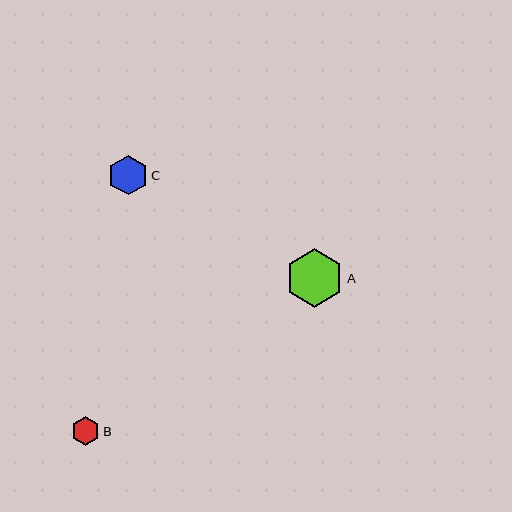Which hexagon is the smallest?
Hexagon B is the smallest with a size of approximately 28 pixels.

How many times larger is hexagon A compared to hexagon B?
Hexagon A is approximately 2.1 times the size of hexagon B.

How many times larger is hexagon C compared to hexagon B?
Hexagon C is approximately 1.4 times the size of hexagon B.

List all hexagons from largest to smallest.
From largest to smallest: A, C, B.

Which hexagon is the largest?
Hexagon A is the largest with a size of approximately 59 pixels.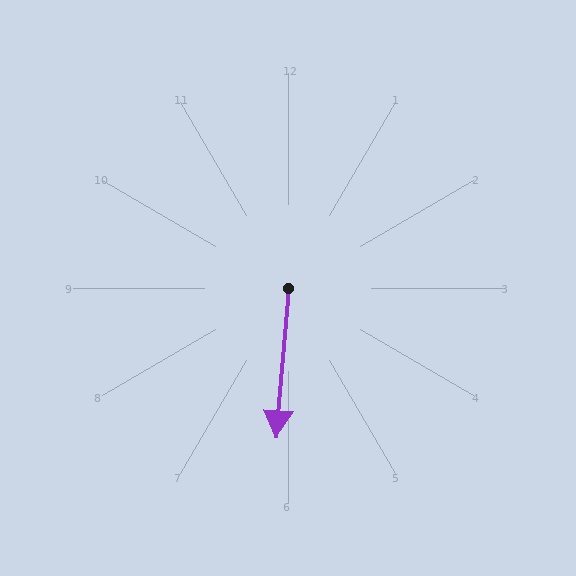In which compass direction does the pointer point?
South.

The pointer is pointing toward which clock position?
Roughly 6 o'clock.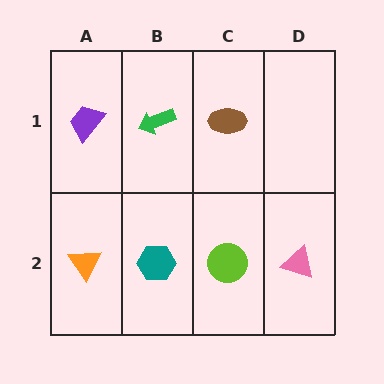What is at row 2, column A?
An orange triangle.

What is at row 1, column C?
A brown ellipse.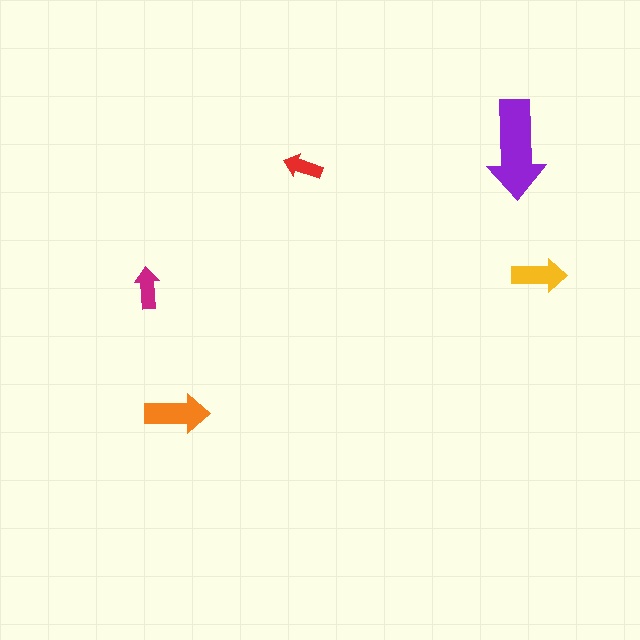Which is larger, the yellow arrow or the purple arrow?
The purple one.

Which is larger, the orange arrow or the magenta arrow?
The orange one.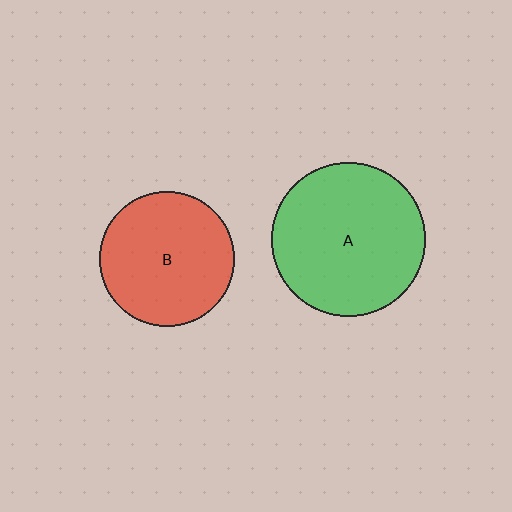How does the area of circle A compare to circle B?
Approximately 1.3 times.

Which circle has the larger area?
Circle A (green).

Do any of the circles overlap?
No, none of the circles overlap.